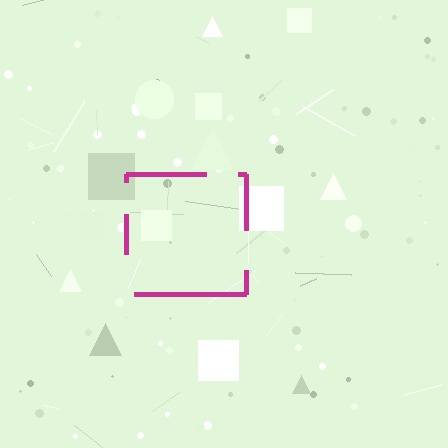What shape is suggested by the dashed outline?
The dashed outline suggests a square.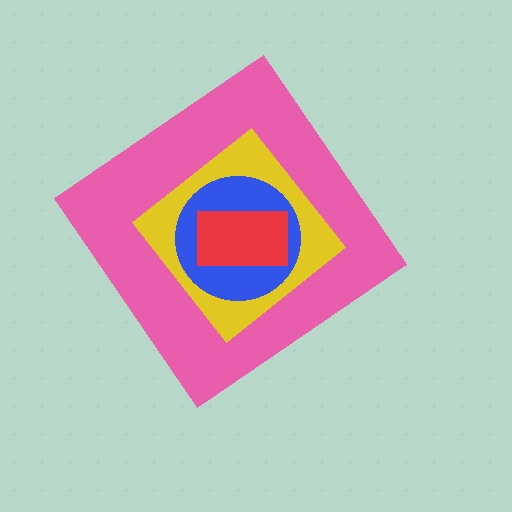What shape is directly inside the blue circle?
The red rectangle.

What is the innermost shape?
The red rectangle.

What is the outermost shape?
The pink diamond.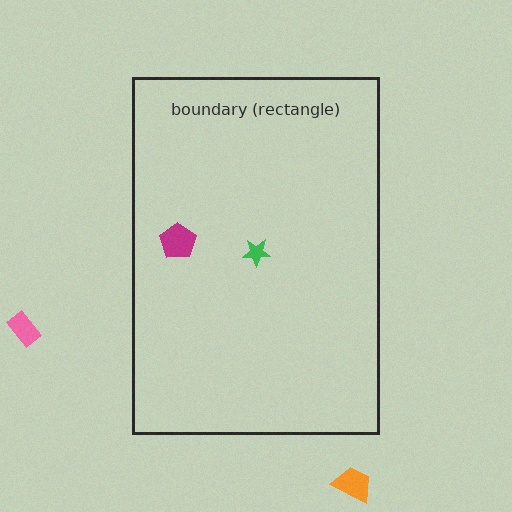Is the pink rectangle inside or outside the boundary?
Outside.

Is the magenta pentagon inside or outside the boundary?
Inside.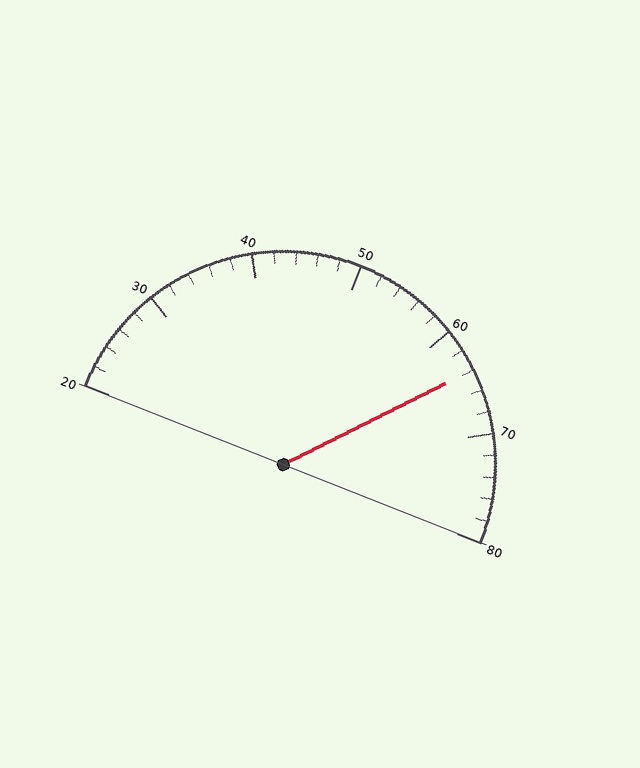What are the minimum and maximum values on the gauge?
The gauge ranges from 20 to 80.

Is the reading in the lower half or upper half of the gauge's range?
The reading is in the upper half of the range (20 to 80).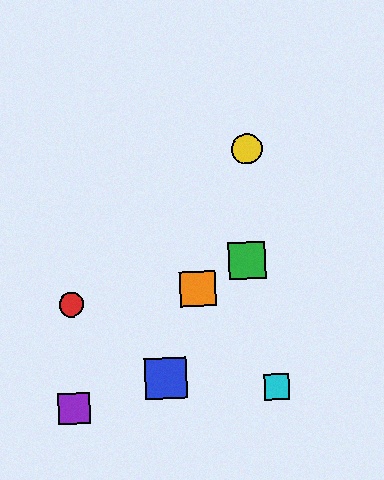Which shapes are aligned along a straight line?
The blue square, the yellow circle, the orange square are aligned along a straight line.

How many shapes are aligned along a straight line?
3 shapes (the blue square, the yellow circle, the orange square) are aligned along a straight line.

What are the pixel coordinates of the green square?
The green square is at (247, 260).